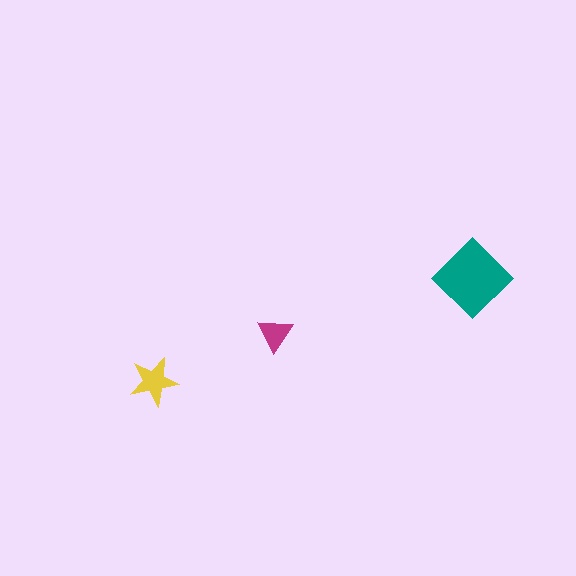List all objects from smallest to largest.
The magenta triangle, the yellow star, the teal diamond.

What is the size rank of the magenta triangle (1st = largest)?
3rd.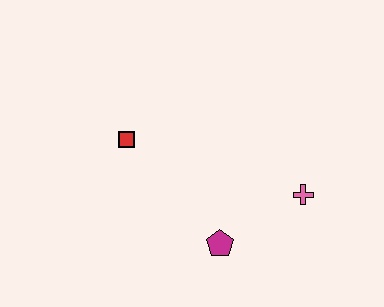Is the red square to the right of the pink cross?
No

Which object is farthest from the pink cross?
The red square is farthest from the pink cross.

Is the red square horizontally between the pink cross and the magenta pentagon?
No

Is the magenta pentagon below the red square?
Yes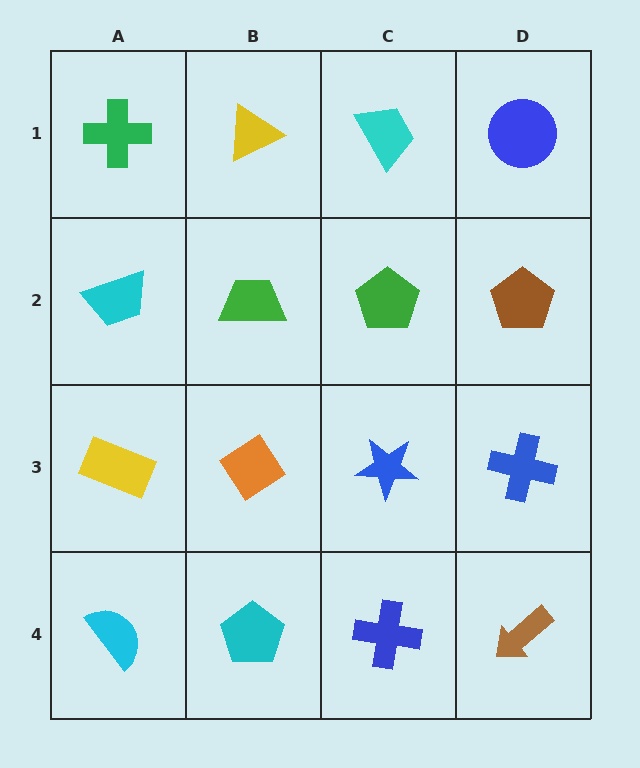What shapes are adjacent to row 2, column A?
A green cross (row 1, column A), a yellow rectangle (row 3, column A), a green trapezoid (row 2, column B).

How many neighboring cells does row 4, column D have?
2.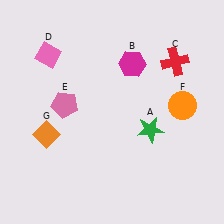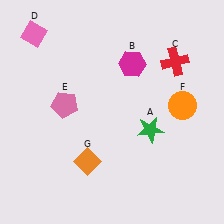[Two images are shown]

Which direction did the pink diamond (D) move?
The pink diamond (D) moved up.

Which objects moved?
The objects that moved are: the pink diamond (D), the orange diamond (G).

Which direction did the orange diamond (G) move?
The orange diamond (G) moved right.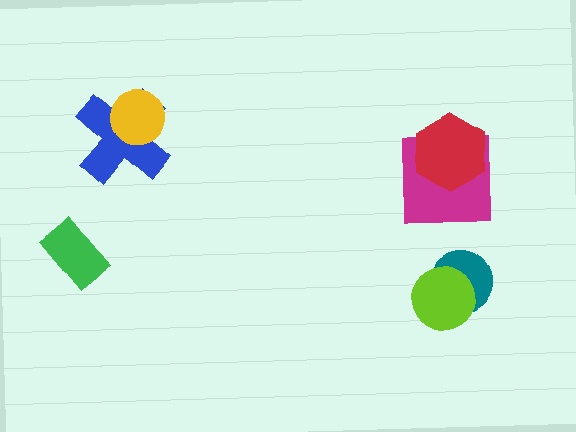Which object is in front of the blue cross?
The yellow circle is in front of the blue cross.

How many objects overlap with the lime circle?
1 object overlaps with the lime circle.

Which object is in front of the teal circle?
The lime circle is in front of the teal circle.